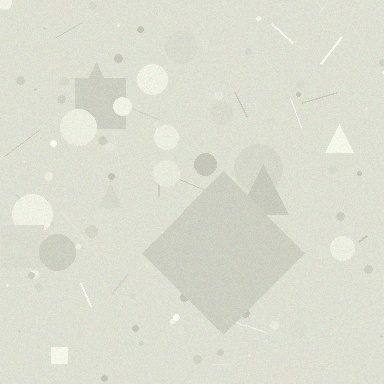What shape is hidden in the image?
A diamond is hidden in the image.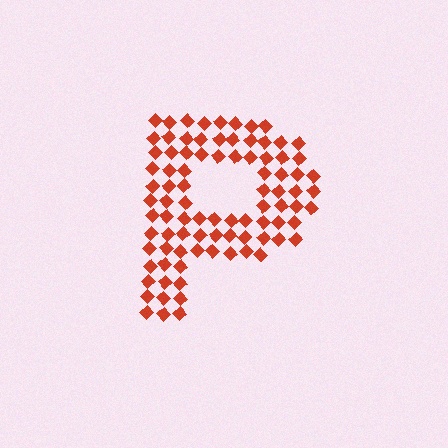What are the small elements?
The small elements are diamonds.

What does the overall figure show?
The overall figure shows the letter P.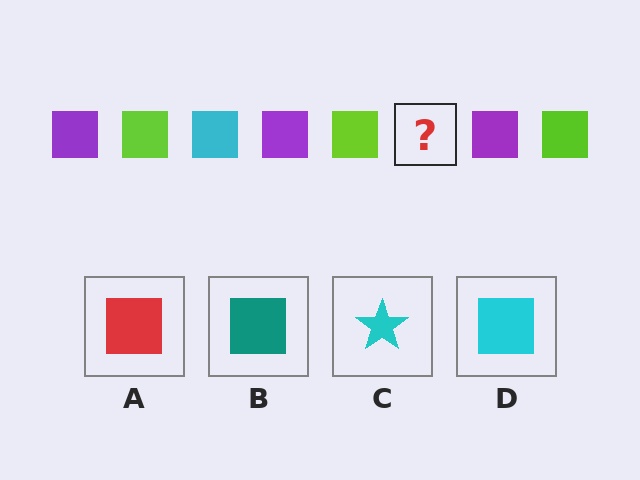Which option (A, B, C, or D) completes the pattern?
D.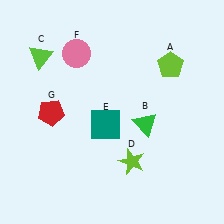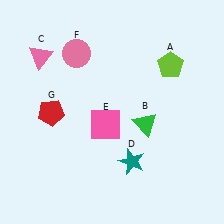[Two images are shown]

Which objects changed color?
C changed from lime to pink. D changed from lime to teal. E changed from teal to pink.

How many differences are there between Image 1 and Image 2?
There are 3 differences between the two images.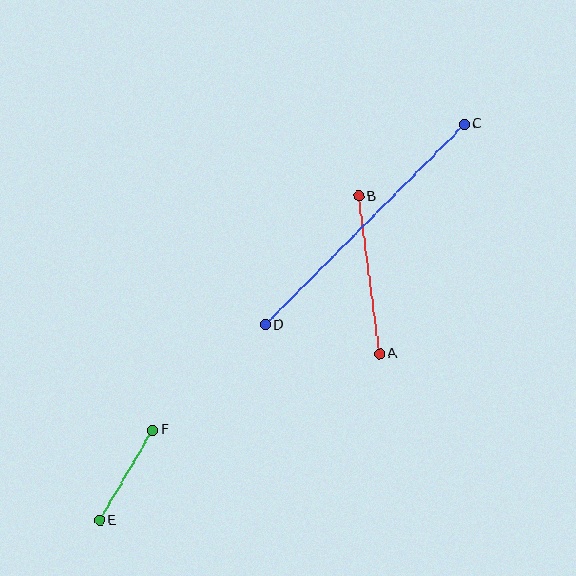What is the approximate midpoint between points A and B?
The midpoint is at approximately (369, 275) pixels.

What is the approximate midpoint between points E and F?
The midpoint is at approximately (126, 475) pixels.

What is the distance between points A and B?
The distance is approximately 159 pixels.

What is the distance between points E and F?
The distance is approximately 104 pixels.